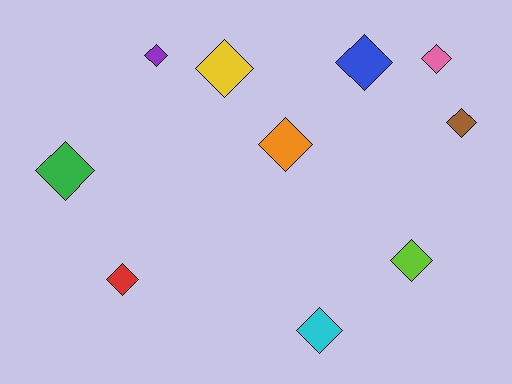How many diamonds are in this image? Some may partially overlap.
There are 10 diamonds.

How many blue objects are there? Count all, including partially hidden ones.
There is 1 blue object.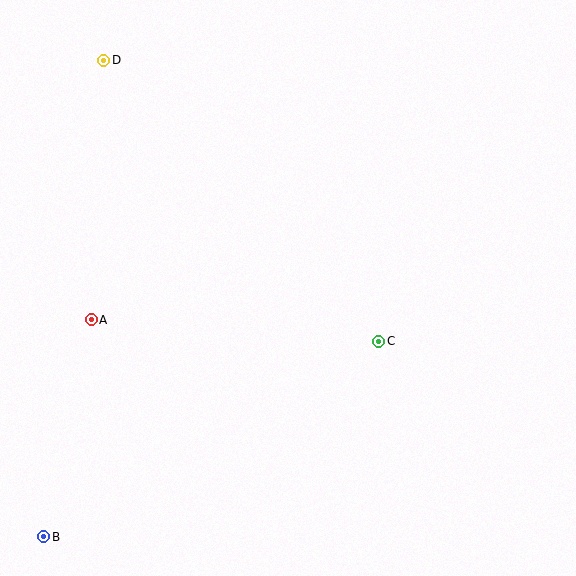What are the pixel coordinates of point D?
Point D is at (104, 61).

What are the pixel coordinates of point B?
Point B is at (44, 536).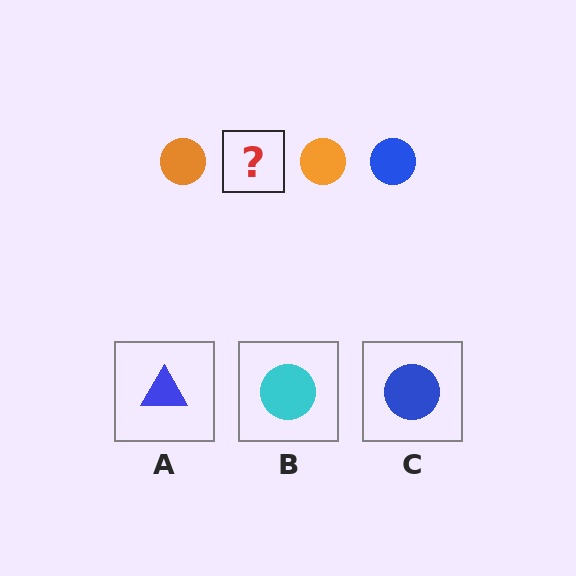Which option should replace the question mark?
Option C.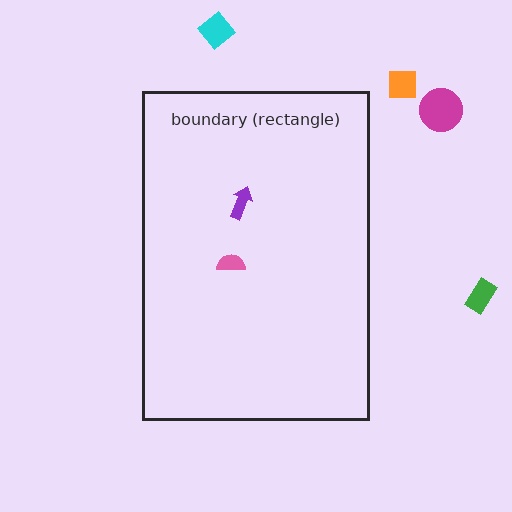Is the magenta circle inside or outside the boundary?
Outside.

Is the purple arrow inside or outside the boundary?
Inside.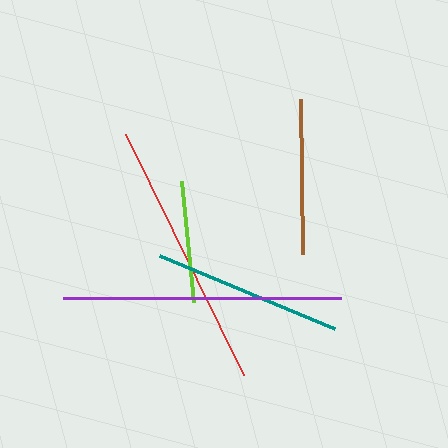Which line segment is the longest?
The purple line is the longest at approximately 278 pixels.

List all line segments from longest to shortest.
From longest to shortest: purple, red, teal, brown, lime.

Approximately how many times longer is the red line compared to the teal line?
The red line is approximately 1.4 times the length of the teal line.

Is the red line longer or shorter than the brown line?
The red line is longer than the brown line.